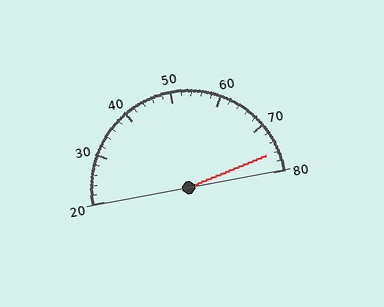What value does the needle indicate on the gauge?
The needle indicates approximately 76.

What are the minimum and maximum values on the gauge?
The gauge ranges from 20 to 80.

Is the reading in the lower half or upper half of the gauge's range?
The reading is in the upper half of the range (20 to 80).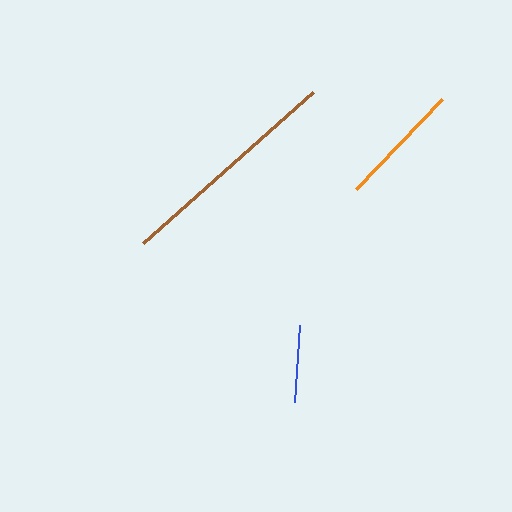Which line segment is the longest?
The brown line is the longest at approximately 227 pixels.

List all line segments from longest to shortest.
From longest to shortest: brown, orange, blue.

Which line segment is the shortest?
The blue line is the shortest at approximately 77 pixels.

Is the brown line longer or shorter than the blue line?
The brown line is longer than the blue line.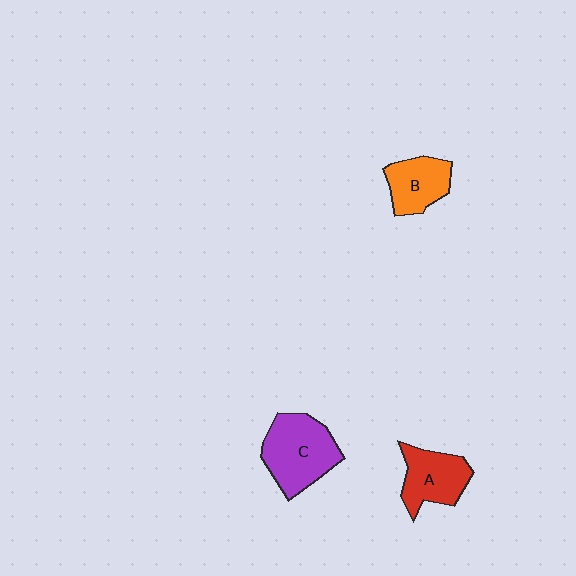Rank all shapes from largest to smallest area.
From largest to smallest: C (purple), A (red), B (orange).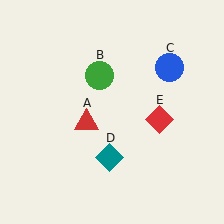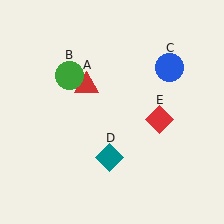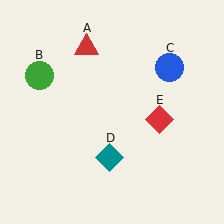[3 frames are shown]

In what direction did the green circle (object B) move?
The green circle (object B) moved left.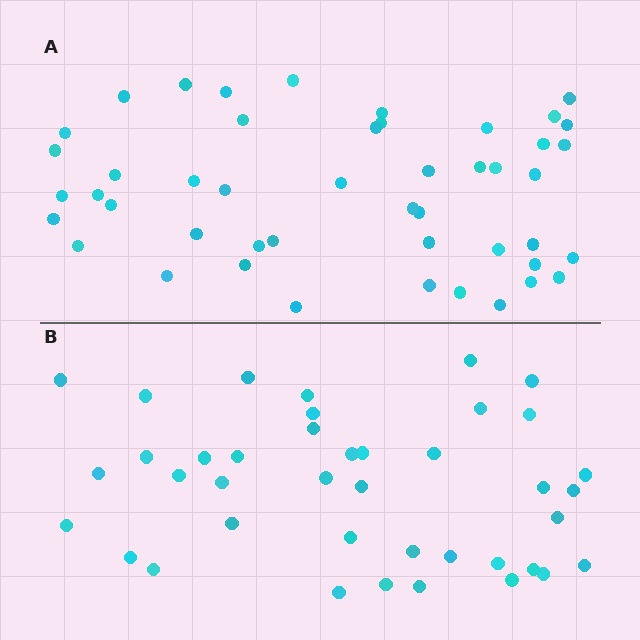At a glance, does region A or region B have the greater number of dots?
Region A (the top region) has more dots.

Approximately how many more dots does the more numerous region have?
Region A has roughly 8 or so more dots than region B.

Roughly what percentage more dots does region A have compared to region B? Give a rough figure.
About 20% more.